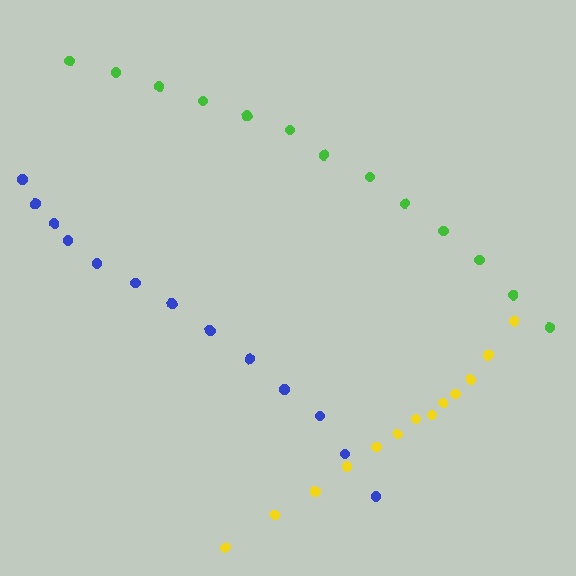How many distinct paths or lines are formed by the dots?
There are 3 distinct paths.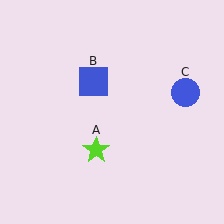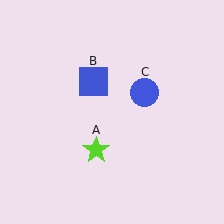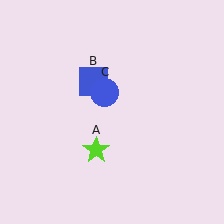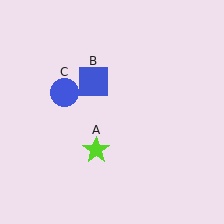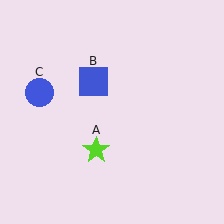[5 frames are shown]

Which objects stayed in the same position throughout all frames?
Lime star (object A) and blue square (object B) remained stationary.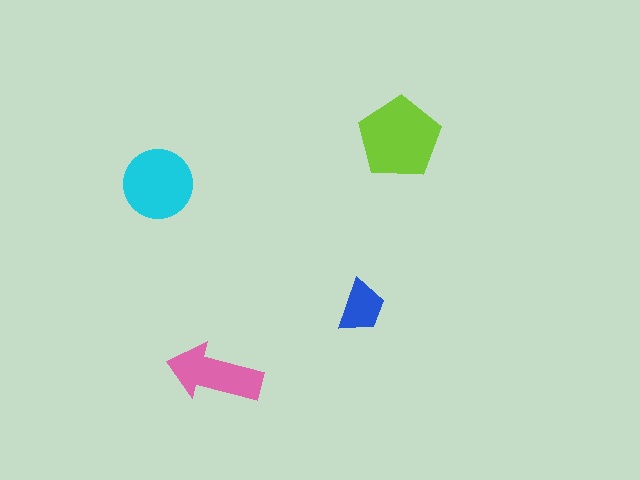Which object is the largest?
The lime pentagon.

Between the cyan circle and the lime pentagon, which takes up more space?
The lime pentagon.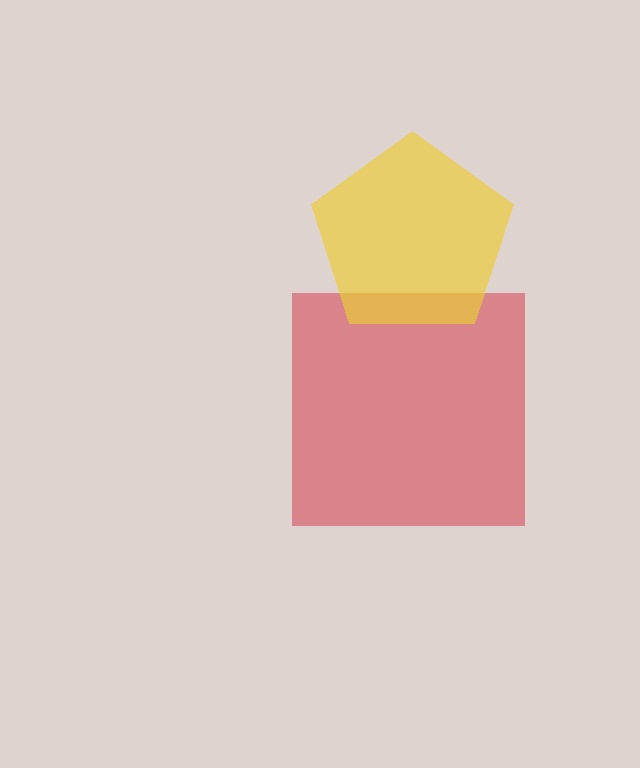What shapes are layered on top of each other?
The layered shapes are: a red square, a yellow pentagon.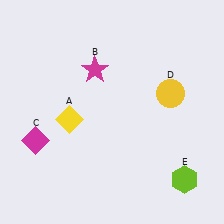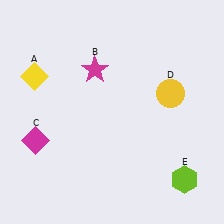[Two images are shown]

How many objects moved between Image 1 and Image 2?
1 object moved between the two images.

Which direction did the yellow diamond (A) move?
The yellow diamond (A) moved up.